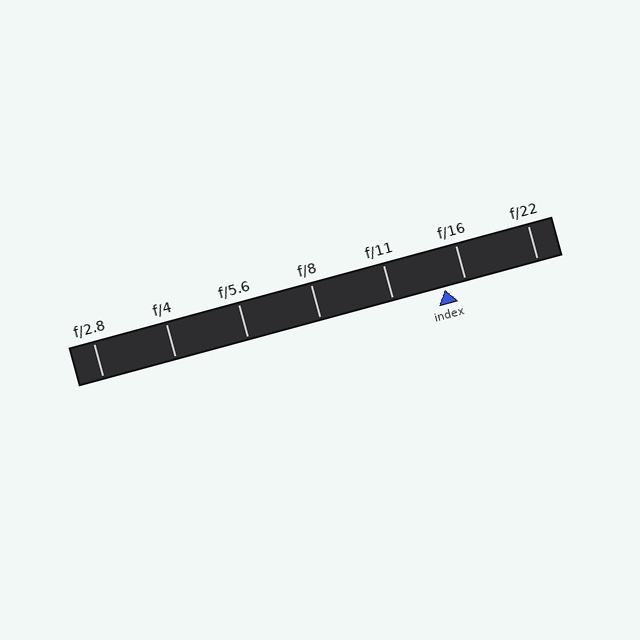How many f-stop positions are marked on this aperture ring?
There are 7 f-stop positions marked.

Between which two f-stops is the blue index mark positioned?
The index mark is between f/11 and f/16.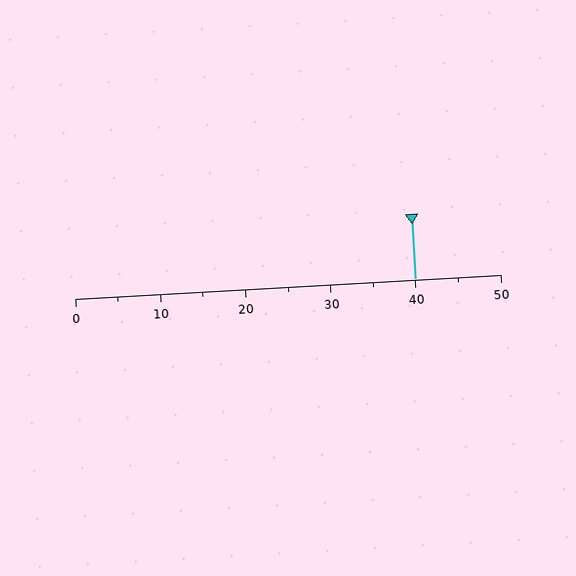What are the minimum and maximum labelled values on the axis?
The axis runs from 0 to 50.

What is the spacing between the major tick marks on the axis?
The major ticks are spaced 10 apart.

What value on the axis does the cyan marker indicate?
The marker indicates approximately 40.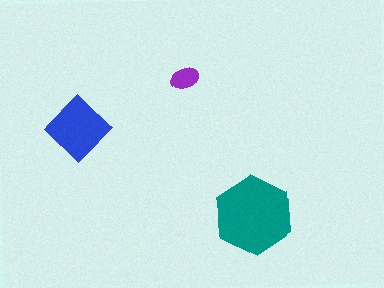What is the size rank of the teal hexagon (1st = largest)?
1st.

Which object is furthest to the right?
The teal hexagon is rightmost.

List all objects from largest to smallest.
The teal hexagon, the blue diamond, the purple ellipse.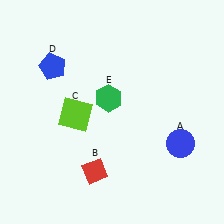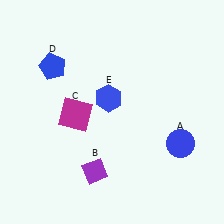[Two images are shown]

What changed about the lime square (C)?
In Image 1, C is lime. In Image 2, it changed to magenta.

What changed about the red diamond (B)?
In Image 1, B is red. In Image 2, it changed to purple.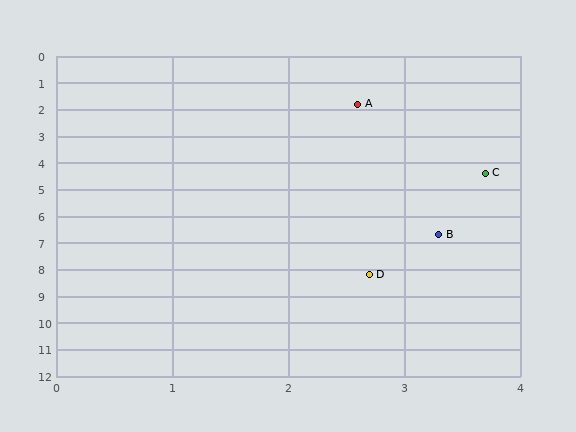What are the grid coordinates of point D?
Point D is at approximately (2.7, 8.2).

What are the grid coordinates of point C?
Point C is at approximately (3.7, 4.4).